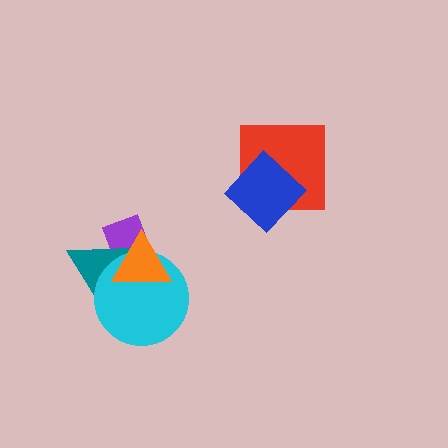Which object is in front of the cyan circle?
The orange triangle is in front of the cyan circle.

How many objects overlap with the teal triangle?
3 objects overlap with the teal triangle.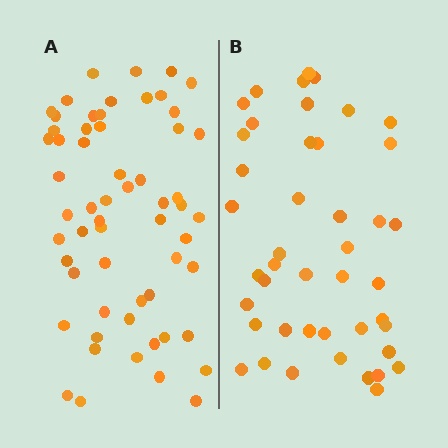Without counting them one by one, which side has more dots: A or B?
Region A (the left region) has more dots.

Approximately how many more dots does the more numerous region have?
Region A has approximately 15 more dots than region B.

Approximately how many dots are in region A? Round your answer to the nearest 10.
About 60 dots. (The exact count is 59, which rounds to 60.)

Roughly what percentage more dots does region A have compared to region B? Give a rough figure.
About 35% more.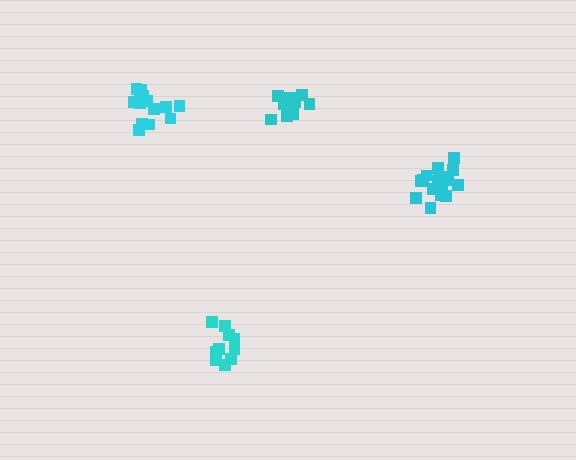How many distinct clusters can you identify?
There are 4 distinct clusters.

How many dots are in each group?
Group 1: 17 dots, Group 2: 11 dots, Group 3: 12 dots, Group 4: 16 dots (56 total).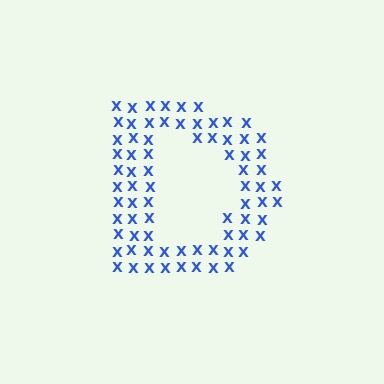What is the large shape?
The large shape is the letter D.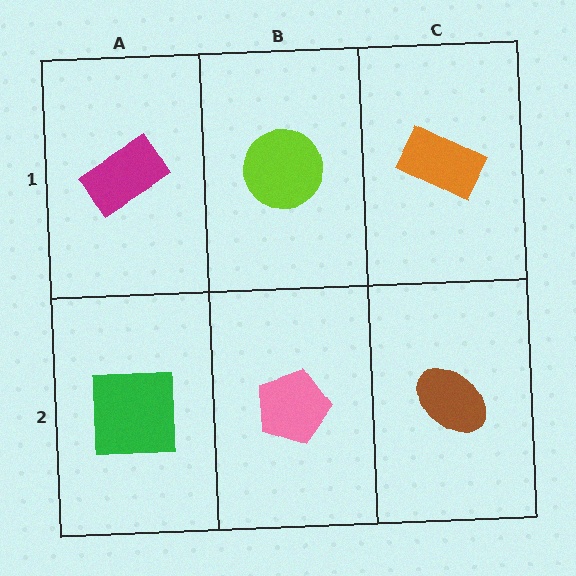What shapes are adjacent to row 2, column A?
A magenta rectangle (row 1, column A), a pink pentagon (row 2, column B).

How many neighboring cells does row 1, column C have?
2.